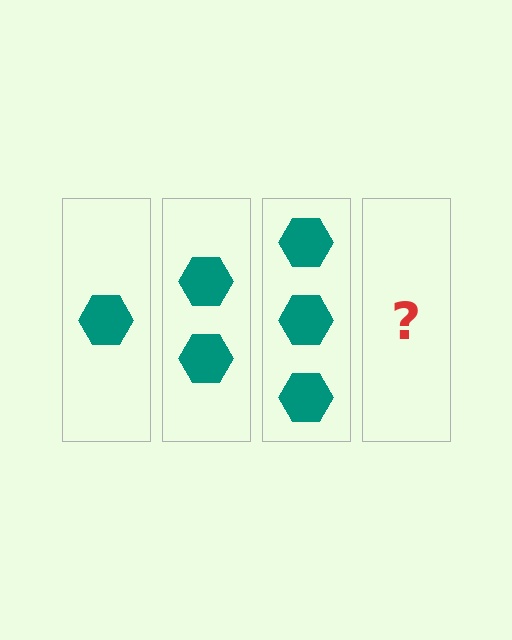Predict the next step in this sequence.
The next step is 4 hexagons.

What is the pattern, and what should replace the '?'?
The pattern is that each step adds one more hexagon. The '?' should be 4 hexagons.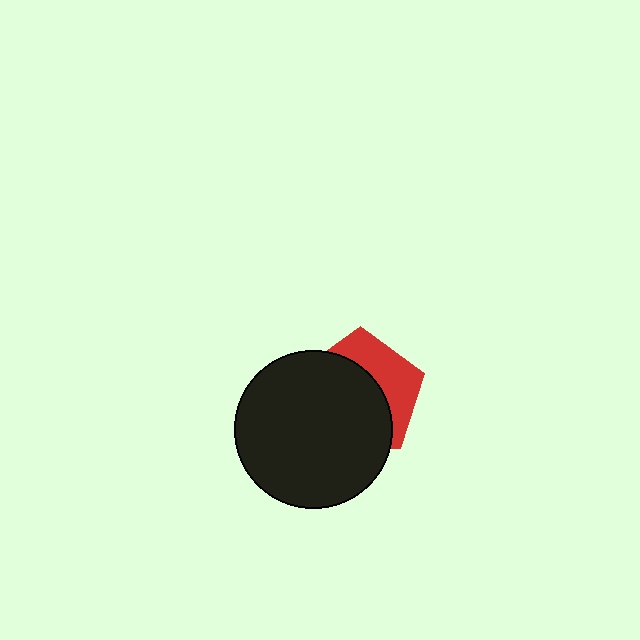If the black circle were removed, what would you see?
You would see the complete red pentagon.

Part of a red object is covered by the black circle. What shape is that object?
It is a pentagon.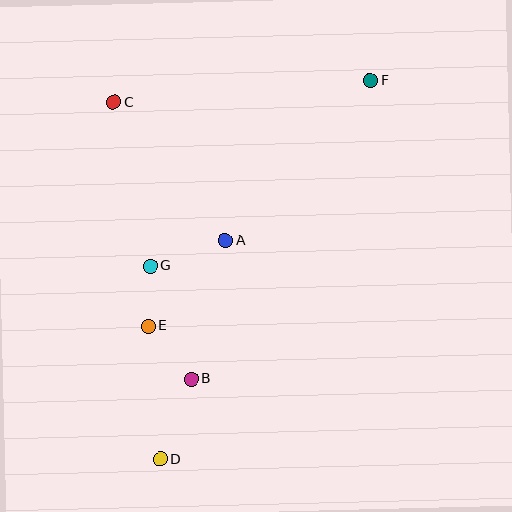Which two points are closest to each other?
Points E and G are closest to each other.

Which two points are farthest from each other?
Points D and F are farthest from each other.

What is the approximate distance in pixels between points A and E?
The distance between A and E is approximately 116 pixels.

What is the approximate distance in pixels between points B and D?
The distance between B and D is approximately 86 pixels.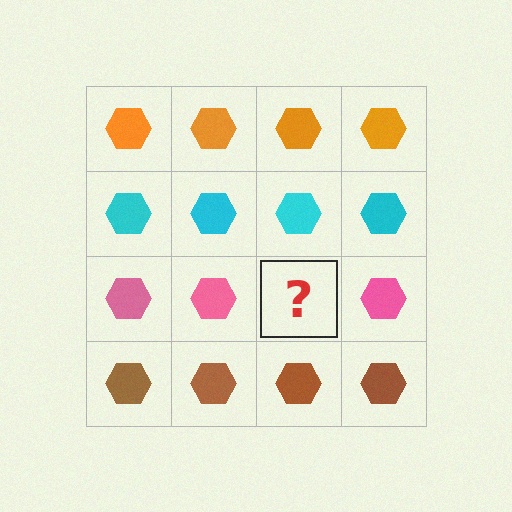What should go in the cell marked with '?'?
The missing cell should contain a pink hexagon.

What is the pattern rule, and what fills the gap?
The rule is that each row has a consistent color. The gap should be filled with a pink hexagon.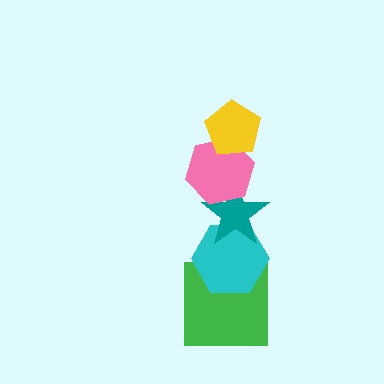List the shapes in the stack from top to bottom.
From top to bottom: the yellow pentagon, the pink hexagon, the teal star, the cyan hexagon, the green square.